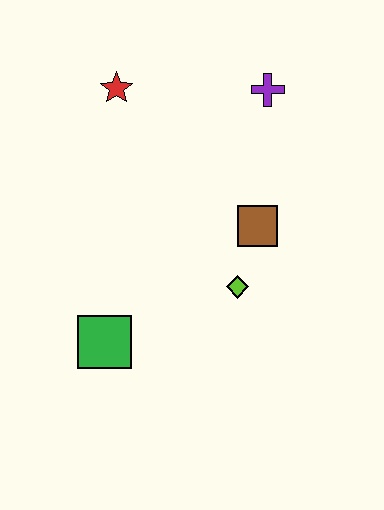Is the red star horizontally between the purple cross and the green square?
Yes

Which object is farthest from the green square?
The purple cross is farthest from the green square.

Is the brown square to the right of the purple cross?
No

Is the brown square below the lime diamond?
No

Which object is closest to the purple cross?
The brown square is closest to the purple cross.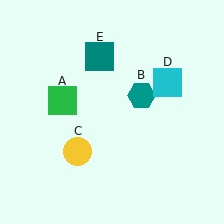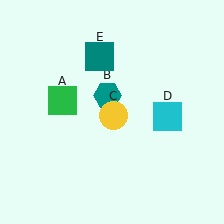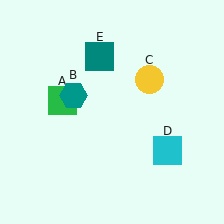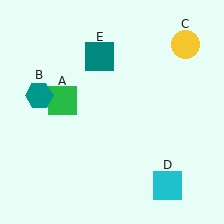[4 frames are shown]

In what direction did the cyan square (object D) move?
The cyan square (object D) moved down.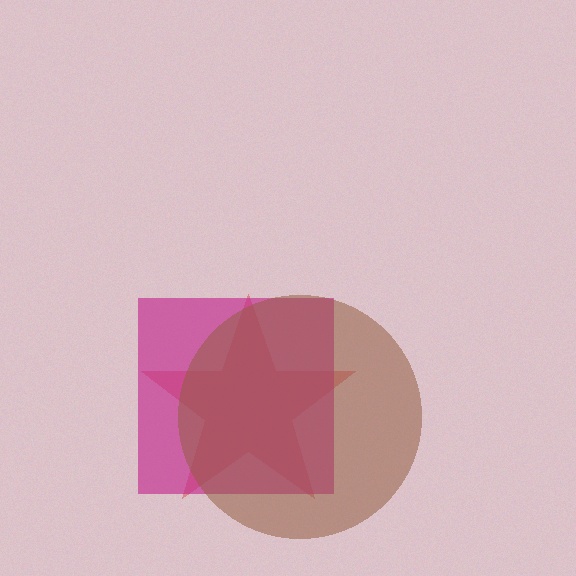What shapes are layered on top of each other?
The layered shapes are: a red star, a magenta square, a brown circle.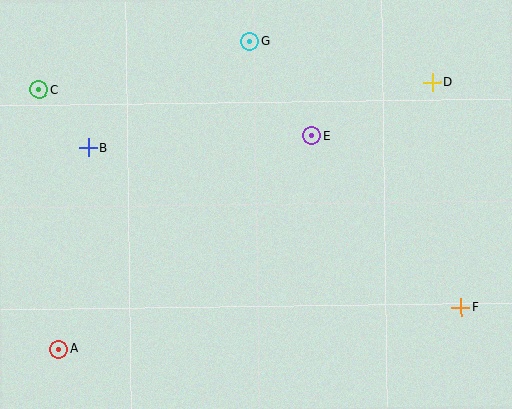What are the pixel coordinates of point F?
Point F is at (461, 307).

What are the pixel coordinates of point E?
Point E is at (312, 136).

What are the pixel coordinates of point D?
Point D is at (433, 82).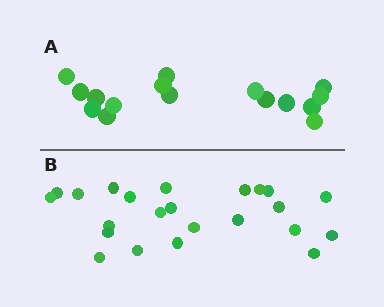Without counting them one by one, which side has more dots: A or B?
Region B (the bottom region) has more dots.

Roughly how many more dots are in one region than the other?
Region B has roughly 8 or so more dots than region A.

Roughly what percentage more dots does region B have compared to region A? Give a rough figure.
About 45% more.